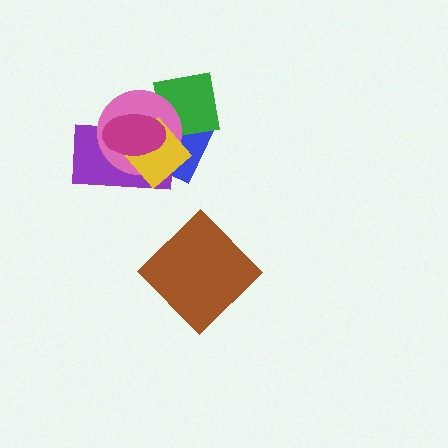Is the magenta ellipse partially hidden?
No, no other shape covers it.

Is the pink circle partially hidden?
Yes, it is partially covered by another shape.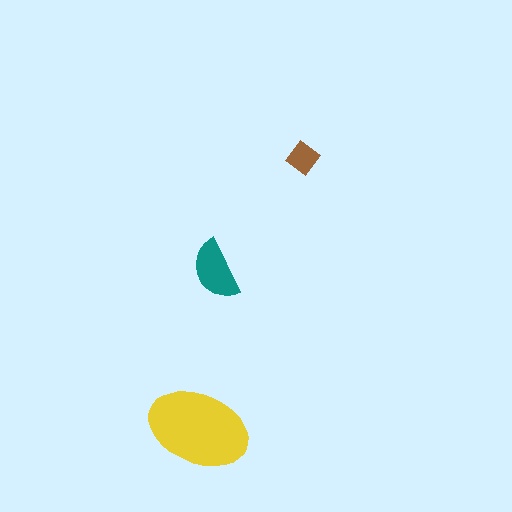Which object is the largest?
The yellow ellipse.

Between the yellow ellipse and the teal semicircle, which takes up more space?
The yellow ellipse.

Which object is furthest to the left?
The yellow ellipse is leftmost.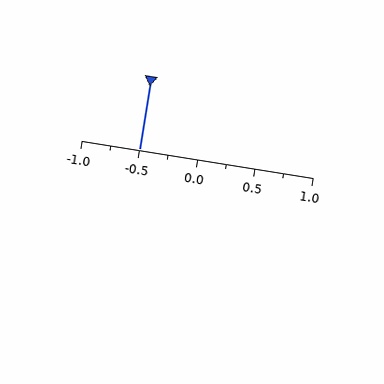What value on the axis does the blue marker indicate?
The marker indicates approximately -0.5.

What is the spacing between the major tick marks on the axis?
The major ticks are spaced 0.5 apart.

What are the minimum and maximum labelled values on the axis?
The axis runs from -1.0 to 1.0.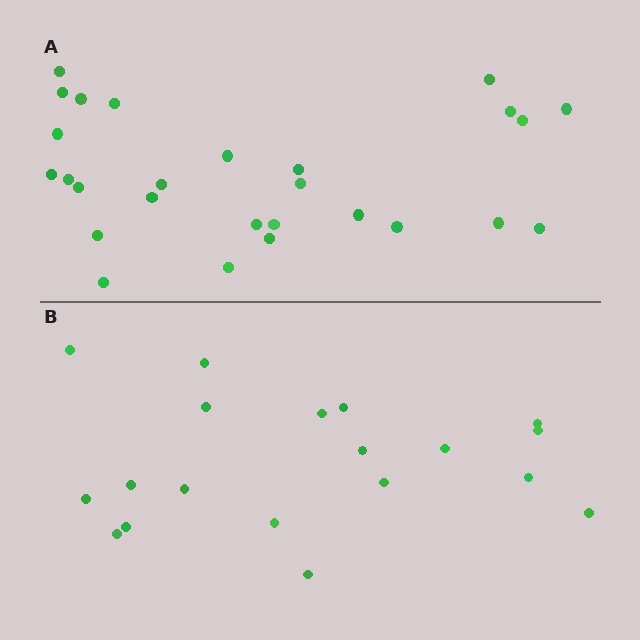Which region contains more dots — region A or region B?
Region A (the top region) has more dots.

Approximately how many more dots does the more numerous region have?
Region A has roughly 8 or so more dots than region B.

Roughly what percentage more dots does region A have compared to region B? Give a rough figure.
About 40% more.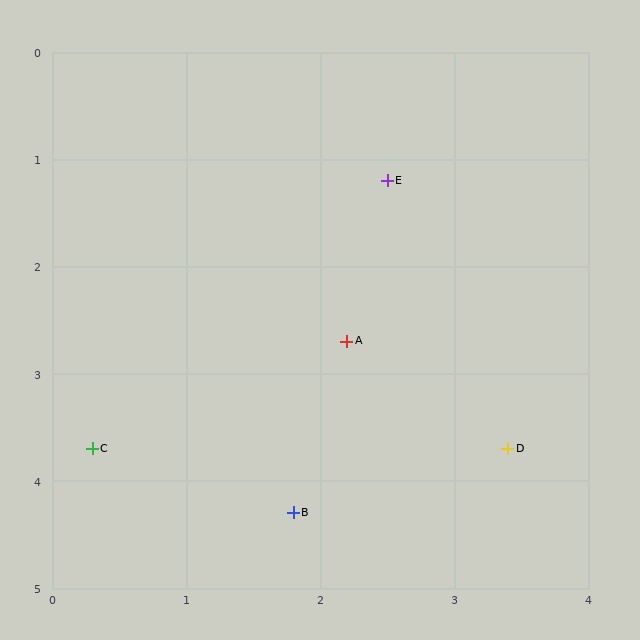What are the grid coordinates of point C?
Point C is at approximately (0.3, 3.7).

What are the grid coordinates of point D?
Point D is at approximately (3.4, 3.7).